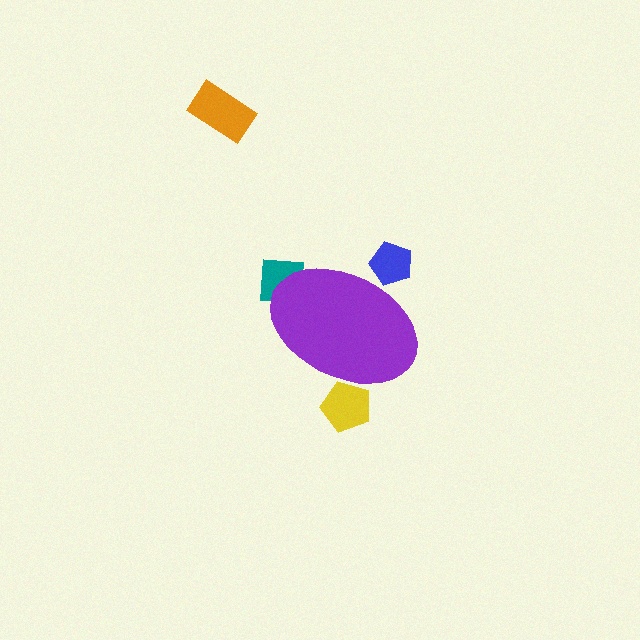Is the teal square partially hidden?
Yes, the teal square is partially hidden behind the purple ellipse.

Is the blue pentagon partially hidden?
Yes, the blue pentagon is partially hidden behind the purple ellipse.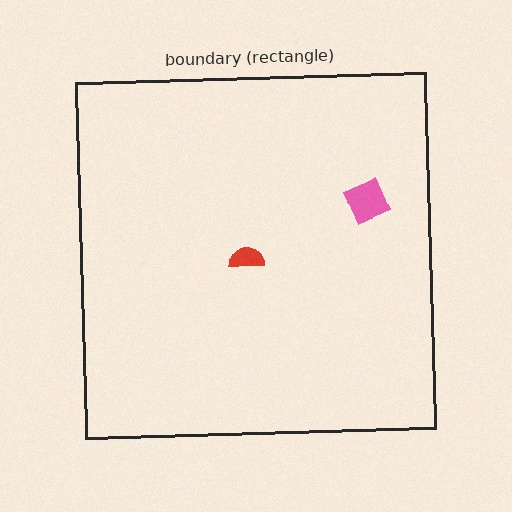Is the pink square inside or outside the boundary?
Inside.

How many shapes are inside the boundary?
2 inside, 0 outside.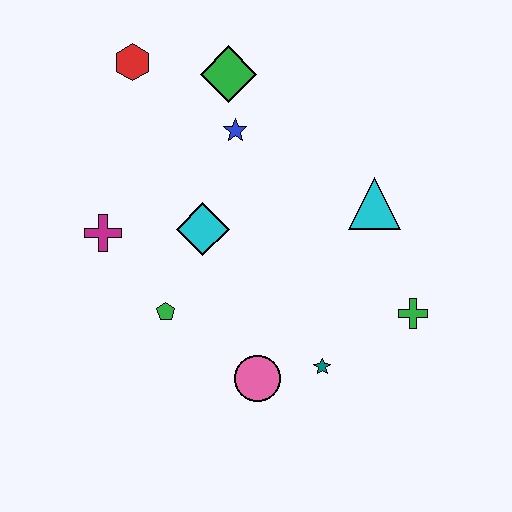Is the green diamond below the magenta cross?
No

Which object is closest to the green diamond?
The blue star is closest to the green diamond.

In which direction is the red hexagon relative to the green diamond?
The red hexagon is to the left of the green diamond.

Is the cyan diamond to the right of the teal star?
No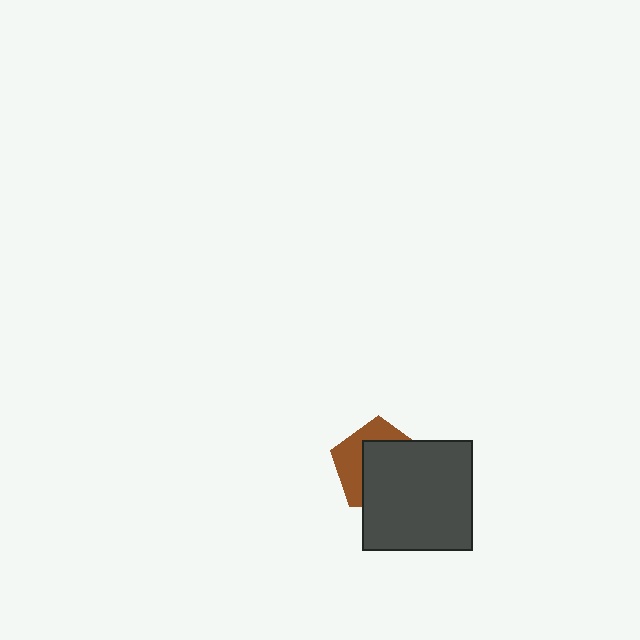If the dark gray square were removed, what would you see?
You would see the complete brown pentagon.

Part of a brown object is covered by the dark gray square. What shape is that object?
It is a pentagon.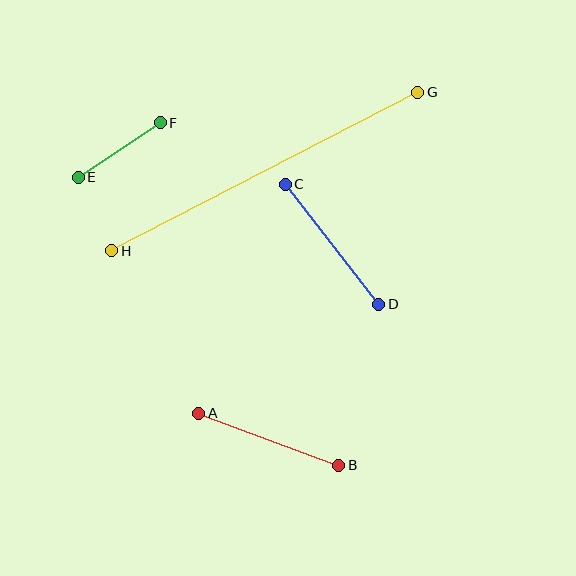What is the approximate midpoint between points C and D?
The midpoint is at approximately (332, 244) pixels.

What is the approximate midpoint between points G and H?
The midpoint is at approximately (265, 171) pixels.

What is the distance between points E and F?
The distance is approximately 98 pixels.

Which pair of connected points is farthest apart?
Points G and H are farthest apart.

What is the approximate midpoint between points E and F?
The midpoint is at approximately (119, 150) pixels.